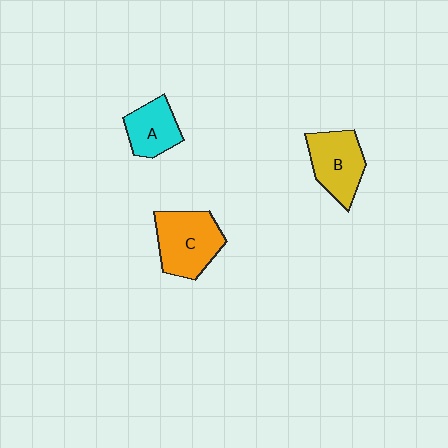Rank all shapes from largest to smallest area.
From largest to smallest: C (orange), B (yellow), A (cyan).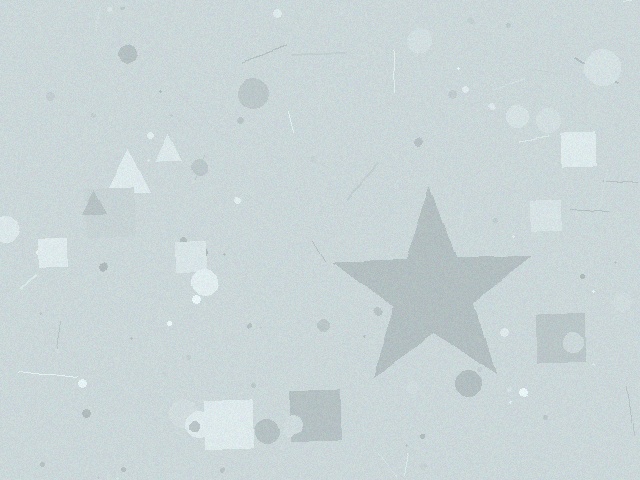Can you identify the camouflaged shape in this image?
The camouflaged shape is a star.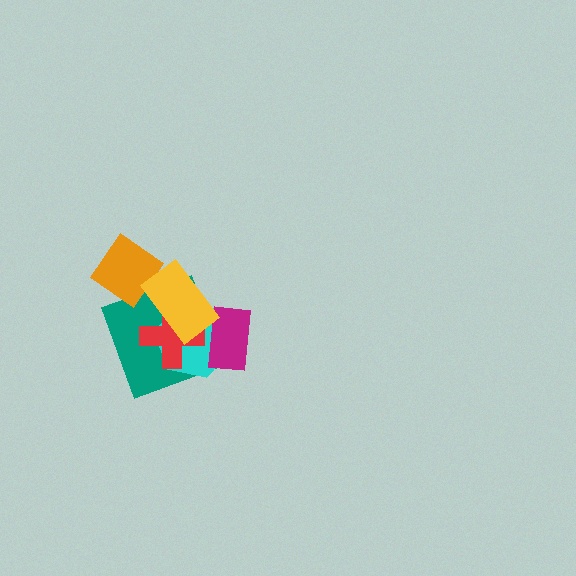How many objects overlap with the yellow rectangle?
4 objects overlap with the yellow rectangle.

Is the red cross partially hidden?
Yes, it is partially covered by another shape.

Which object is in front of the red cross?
The yellow rectangle is in front of the red cross.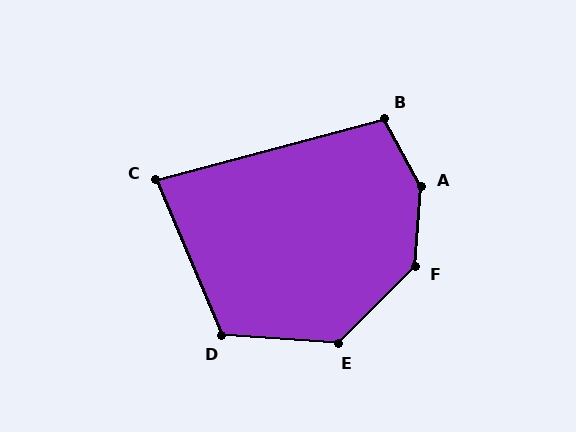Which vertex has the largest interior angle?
A, at approximately 146 degrees.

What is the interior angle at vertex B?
Approximately 104 degrees (obtuse).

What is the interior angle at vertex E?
Approximately 131 degrees (obtuse).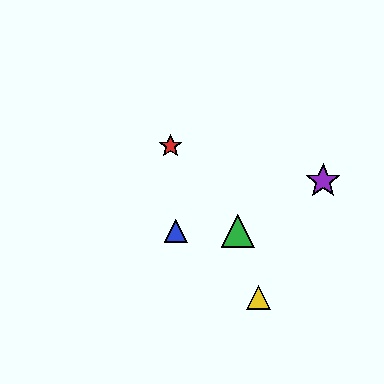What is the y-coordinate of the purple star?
The purple star is at y≈181.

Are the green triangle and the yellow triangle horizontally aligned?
No, the green triangle is at y≈231 and the yellow triangle is at y≈297.